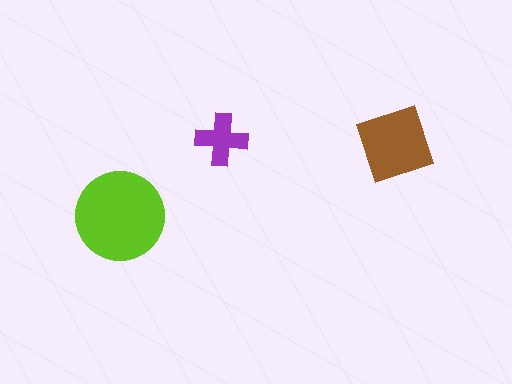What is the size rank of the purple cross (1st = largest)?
3rd.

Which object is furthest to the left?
The lime circle is leftmost.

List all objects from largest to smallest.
The lime circle, the brown square, the purple cross.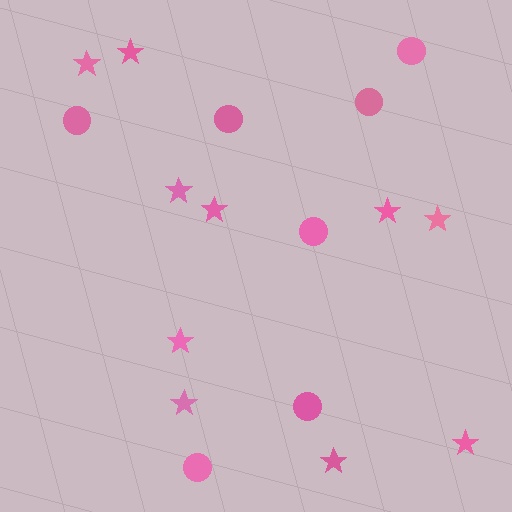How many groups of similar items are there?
There are 2 groups: one group of circles (7) and one group of stars (10).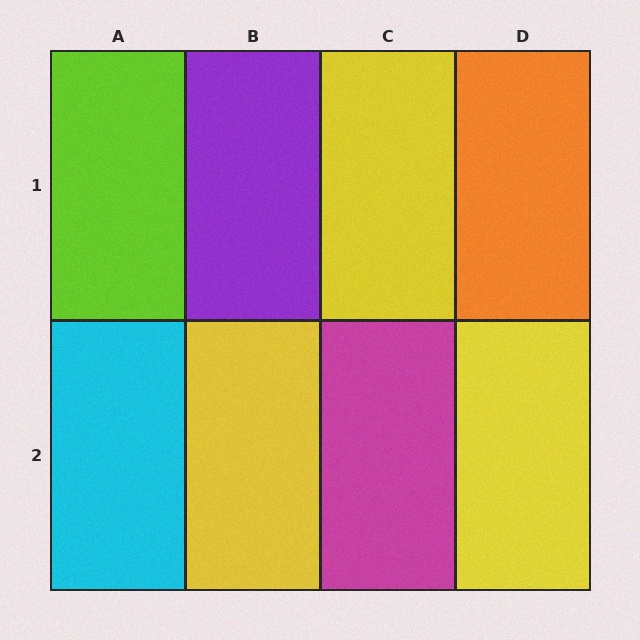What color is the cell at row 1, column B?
Purple.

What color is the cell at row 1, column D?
Orange.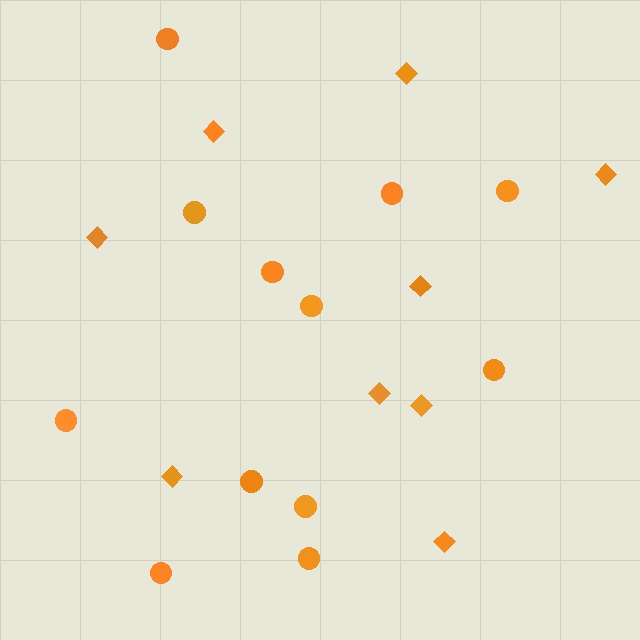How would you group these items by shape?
There are 2 groups: one group of circles (12) and one group of diamonds (9).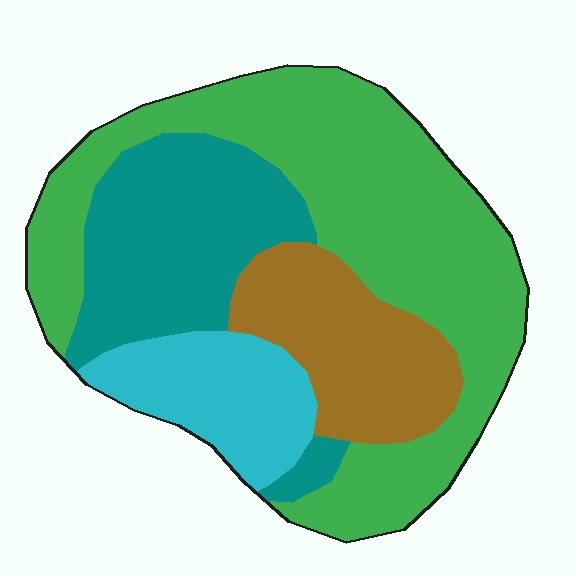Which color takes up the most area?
Green, at roughly 45%.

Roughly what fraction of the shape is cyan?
Cyan covers about 15% of the shape.